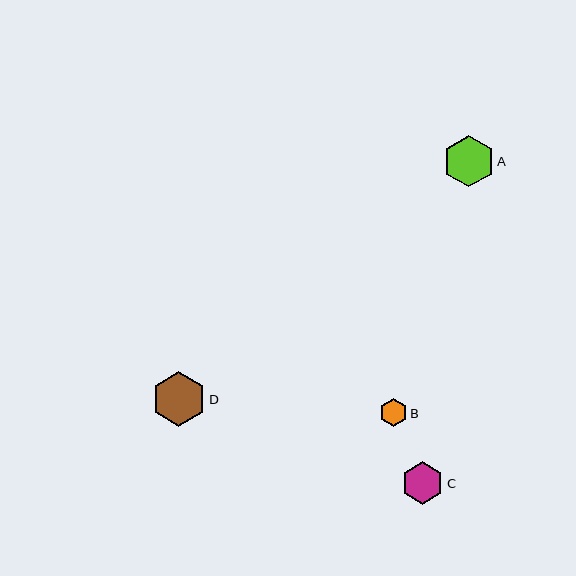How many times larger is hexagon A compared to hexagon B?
Hexagon A is approximately 1.9 times the size of hexagon B.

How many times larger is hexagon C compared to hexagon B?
Hexagon C is approximately 1.5 times the size of hexagon B.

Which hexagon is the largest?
Hexagon D is the largest with a size of approximately 54 pixels.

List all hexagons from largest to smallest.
From largest to smallest: D, A, C, B.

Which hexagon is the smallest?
Hexagon B is the smallest with a size of approximately 27 pixels.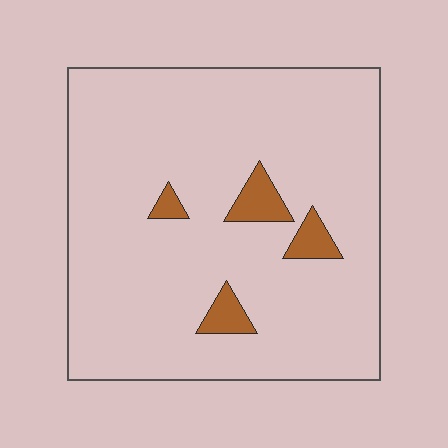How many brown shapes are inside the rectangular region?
4.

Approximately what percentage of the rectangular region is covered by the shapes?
Approximately 5%.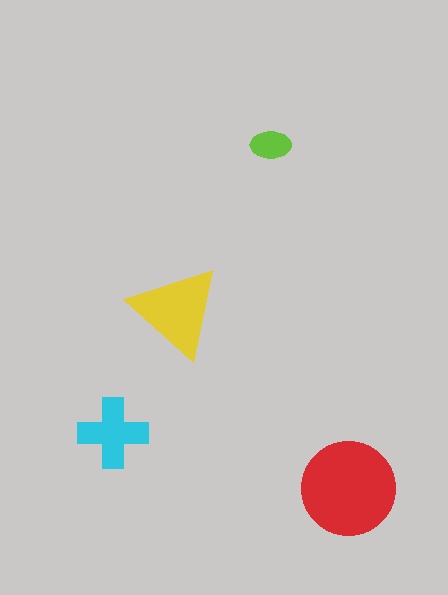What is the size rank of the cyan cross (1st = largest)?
3rd.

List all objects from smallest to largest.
The lime ellipse, the cyan cross, the yellow triangle, the red circle.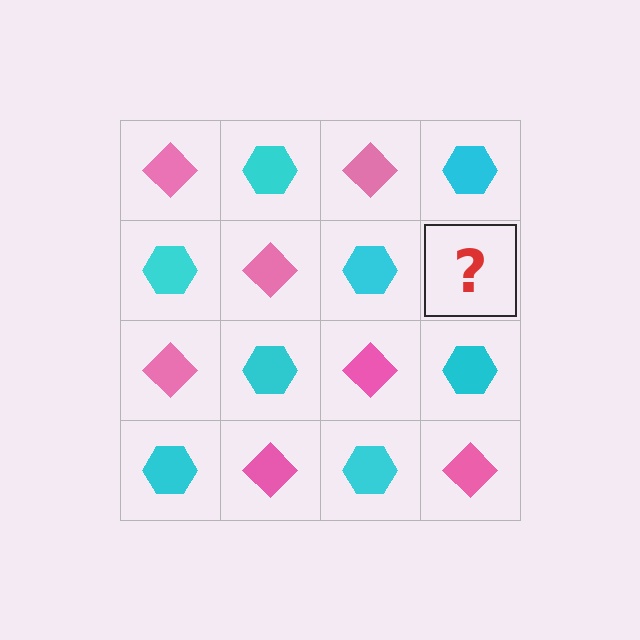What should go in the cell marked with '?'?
The missing cell should contain a pink diamond.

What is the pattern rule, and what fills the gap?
The rule is that it alternates pink diamond and cyan hexagon in a checkerboard pattern. The gap should be filled with a pink diamond.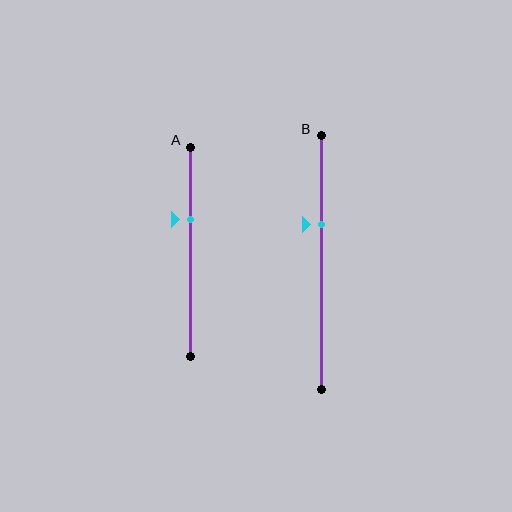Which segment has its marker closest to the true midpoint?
Segment B has its marker closest to the true midpoint.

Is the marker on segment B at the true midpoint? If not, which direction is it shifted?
No, the marker on segment B is shifted upward by about 15% of the segment length.